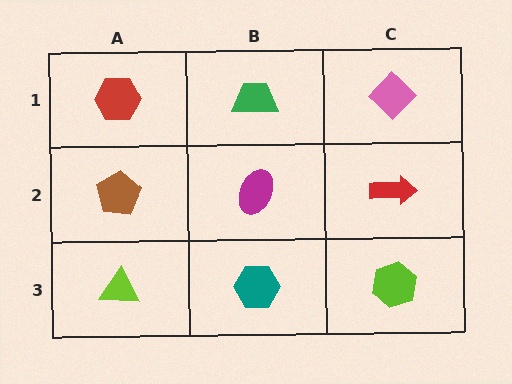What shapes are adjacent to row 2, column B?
A green trapezoid (row 1, column B), a teal hexagon (row 3, column B), a brown pentagon (row 2, column A), a red arrow (row 2, column C).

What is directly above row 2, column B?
A green trapezoid.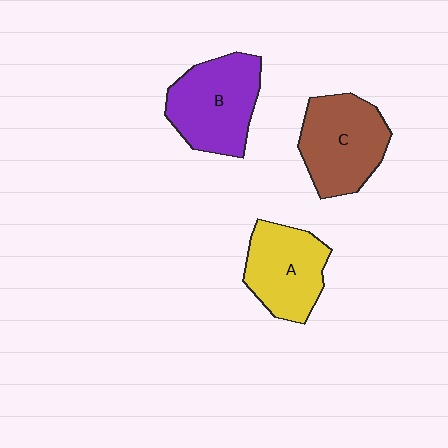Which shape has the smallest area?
Shape A (yellow).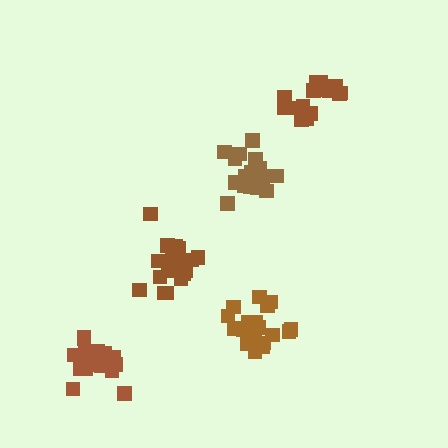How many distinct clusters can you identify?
There are 5 distinct clusters.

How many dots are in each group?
Group 1: 16 dots, Group 2: 20 dots, Group 3: 21 dots, Group 4: 15 dots, Group 5: 18 dots (90 total).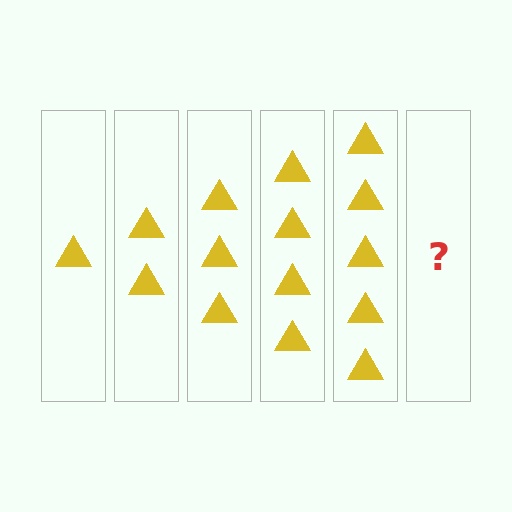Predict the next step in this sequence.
The next step is 6 triangles.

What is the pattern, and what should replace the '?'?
The pattern is that each step adds one more triangle. The '?' should be 6 triangles.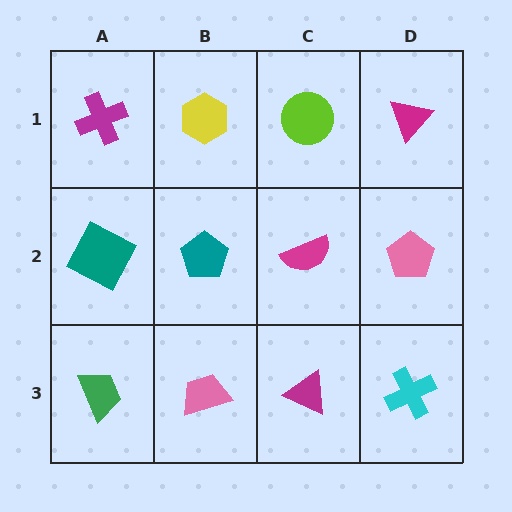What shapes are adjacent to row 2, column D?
A magenta triangle (row 1, column D), a cyan cross (row 3, column D), a magenta semicircle (row 2, column C).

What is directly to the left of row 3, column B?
A green trapezoid.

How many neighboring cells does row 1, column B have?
3.